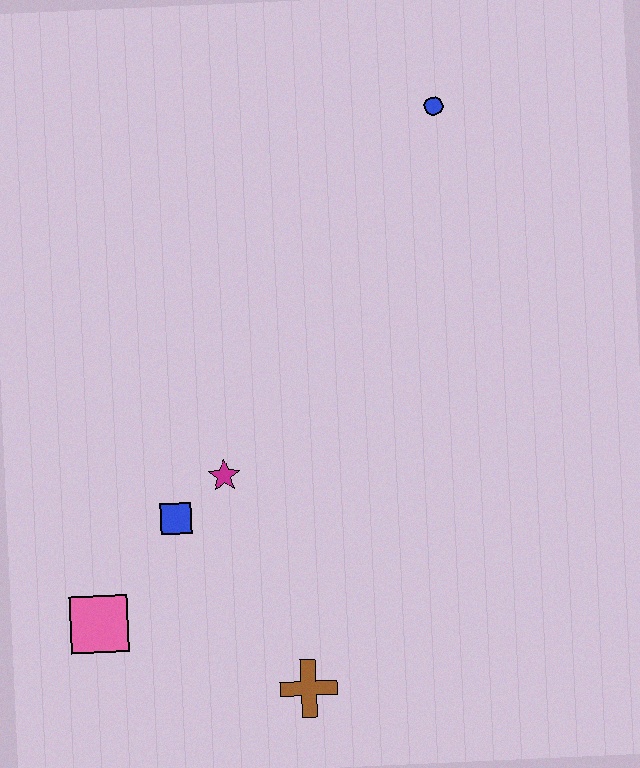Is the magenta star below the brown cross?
No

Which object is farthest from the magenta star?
The blue circle is farthest from the magenta star.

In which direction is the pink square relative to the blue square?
The pink square is below the blue square.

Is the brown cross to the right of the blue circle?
No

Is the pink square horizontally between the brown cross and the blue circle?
No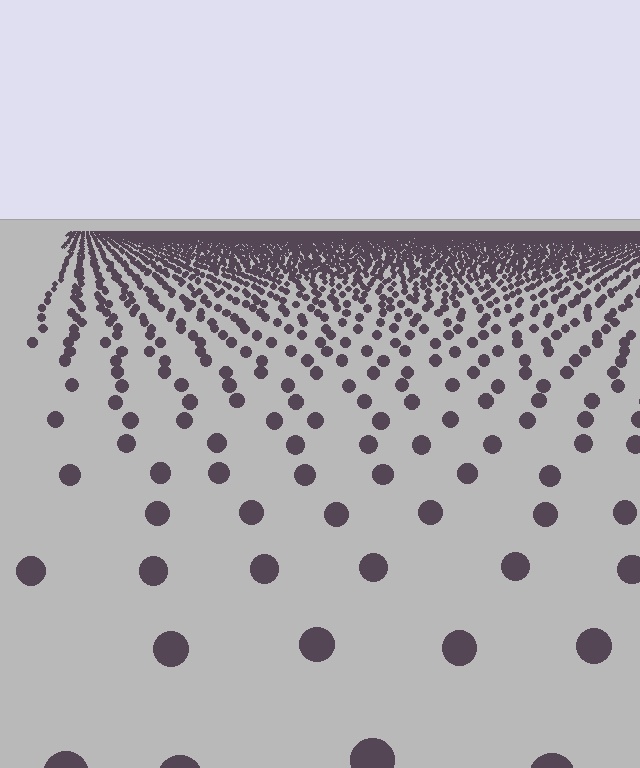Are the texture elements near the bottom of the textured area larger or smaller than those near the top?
Larger. Near the bottom, elements are closer to the viewer and appear at a bigger on-screen size.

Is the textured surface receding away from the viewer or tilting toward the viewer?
The surface is receding away from the viewer. Texture elements get smaller and denser toward the top.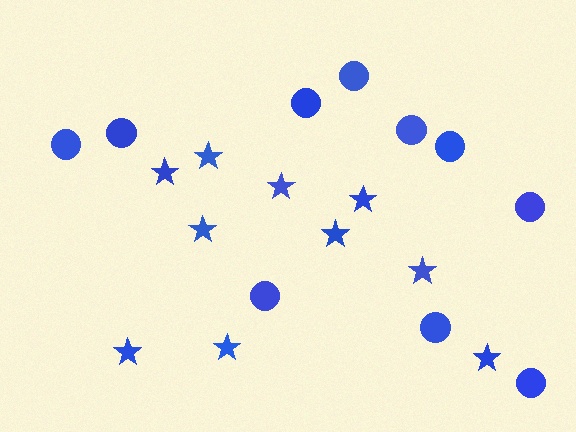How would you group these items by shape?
There are 2 groups: one group of stars (10) and one group of circles (10).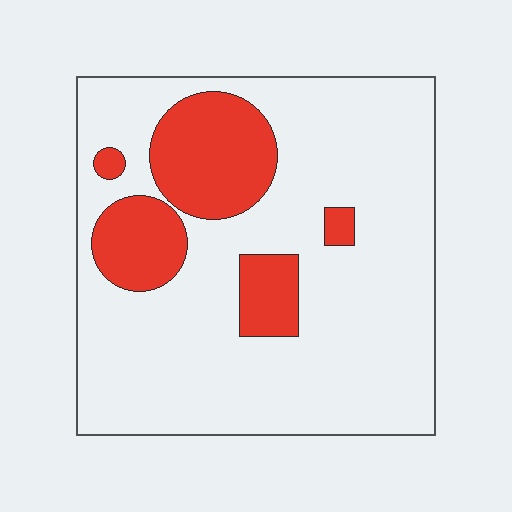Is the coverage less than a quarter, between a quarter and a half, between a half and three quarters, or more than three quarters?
Less than a quarter.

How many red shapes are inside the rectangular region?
5.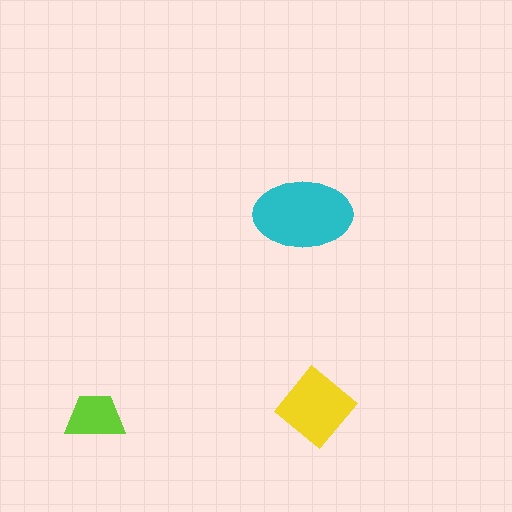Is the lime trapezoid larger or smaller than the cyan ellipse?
Smaller.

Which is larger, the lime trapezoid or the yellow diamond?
The yellow diamond.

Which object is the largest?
The cyan ellipse.